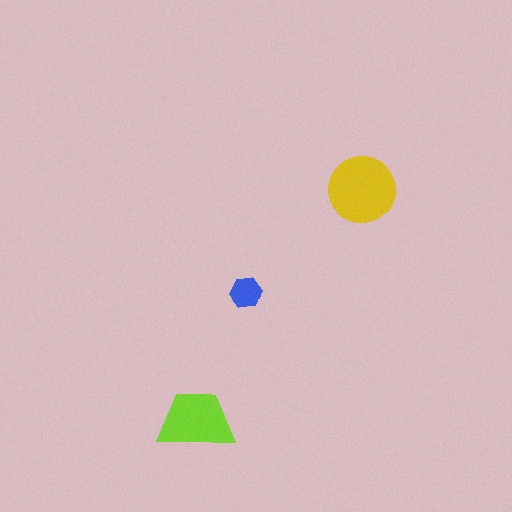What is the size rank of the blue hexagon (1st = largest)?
3rd.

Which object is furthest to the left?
The lime trapezoid is leftmost.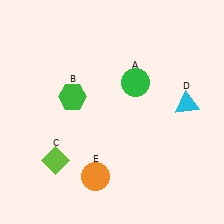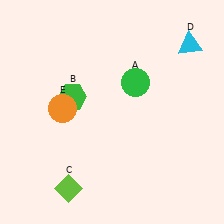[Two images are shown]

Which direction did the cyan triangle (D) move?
The cyan triangle (D) moved up.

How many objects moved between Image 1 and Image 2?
3 objects moved between the two images.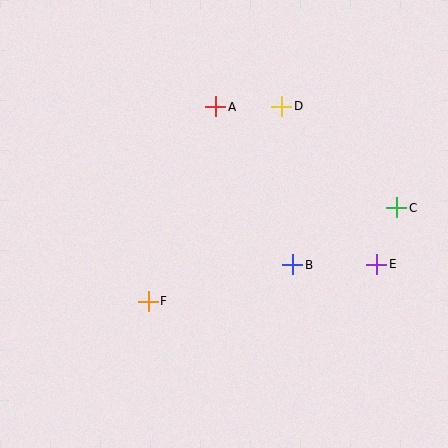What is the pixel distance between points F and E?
The distance between F and E is 231 pixels.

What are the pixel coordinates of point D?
Point D is at (282, 106).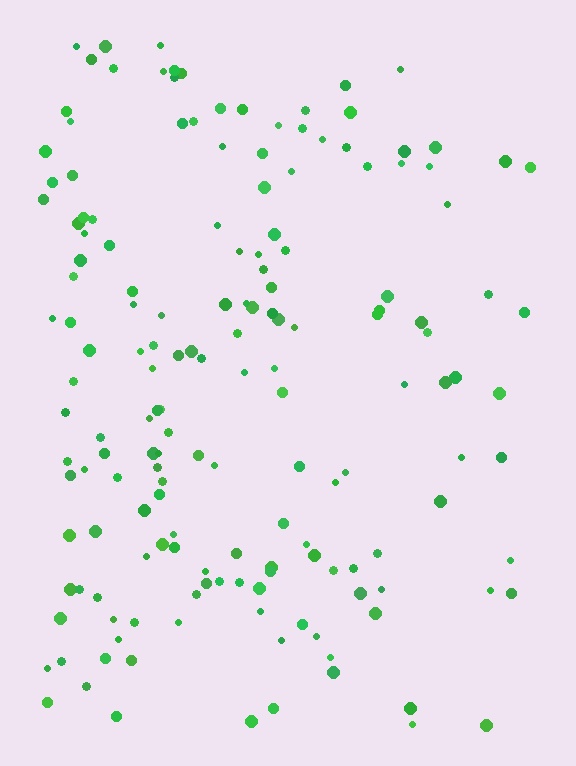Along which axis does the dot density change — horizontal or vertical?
Horizontal.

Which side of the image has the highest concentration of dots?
The left.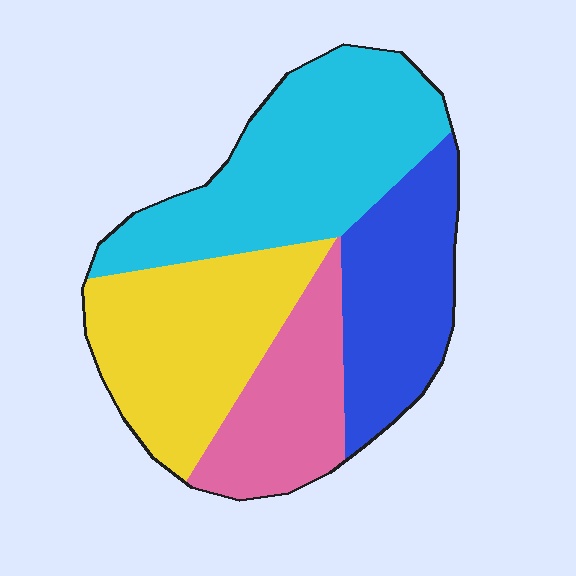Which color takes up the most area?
Cyan, at roughly 35%.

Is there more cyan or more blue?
Cyan.